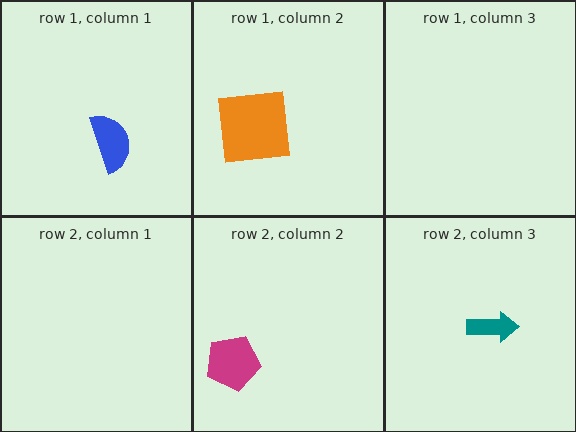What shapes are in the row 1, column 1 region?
The blue semicircle.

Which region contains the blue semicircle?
The row 1, column 1 region.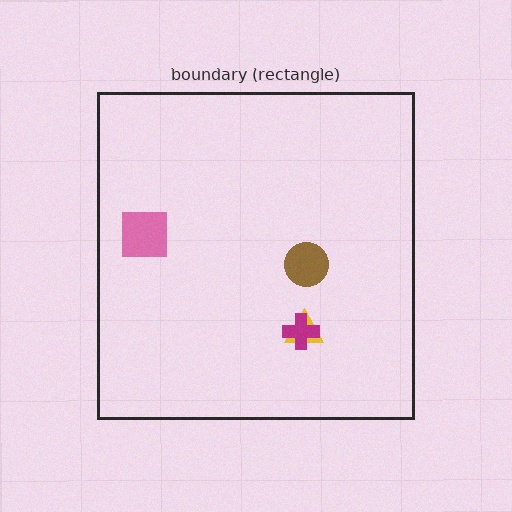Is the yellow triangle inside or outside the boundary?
Inside.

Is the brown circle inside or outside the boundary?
Inside.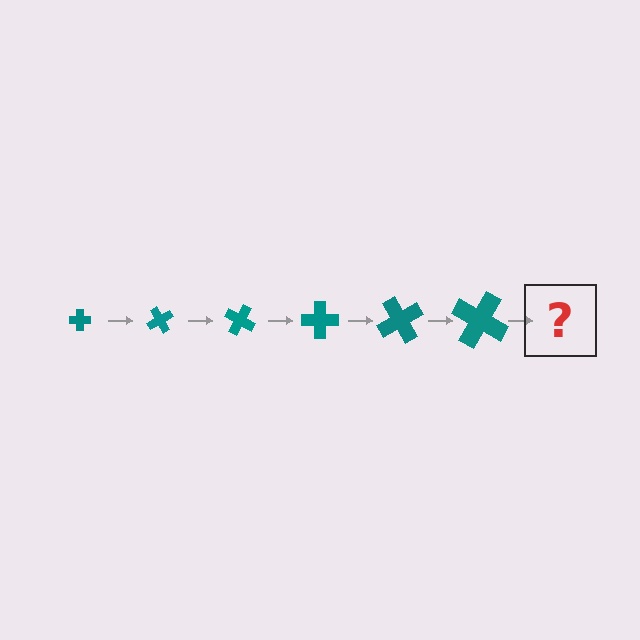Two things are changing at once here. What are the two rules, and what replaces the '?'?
The two rules are that the cross grows larger each step and it rotates 60 degrees each step. The '?' should be a cross, larger than the previous one and rotated 360 degrees from the start.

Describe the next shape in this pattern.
It should be a cross, larger than the previous one and rotated 360 degrees from the start.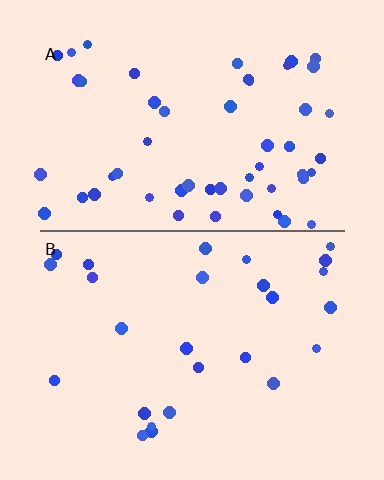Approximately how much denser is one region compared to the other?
Approximately 2.0× — region A over region B.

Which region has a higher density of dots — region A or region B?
A (the top).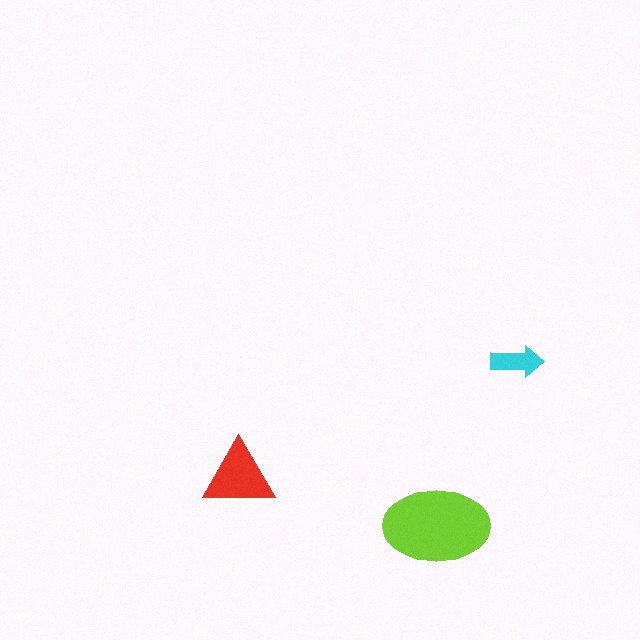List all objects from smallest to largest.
The cyan arrow, the red triangle, the lime ellipse.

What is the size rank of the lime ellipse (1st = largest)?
1st.